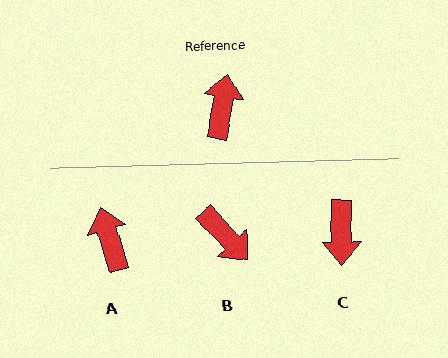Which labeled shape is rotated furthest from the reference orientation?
C, about 171 degrees away.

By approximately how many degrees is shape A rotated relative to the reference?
Approximately 26 degrees counter-clockwise.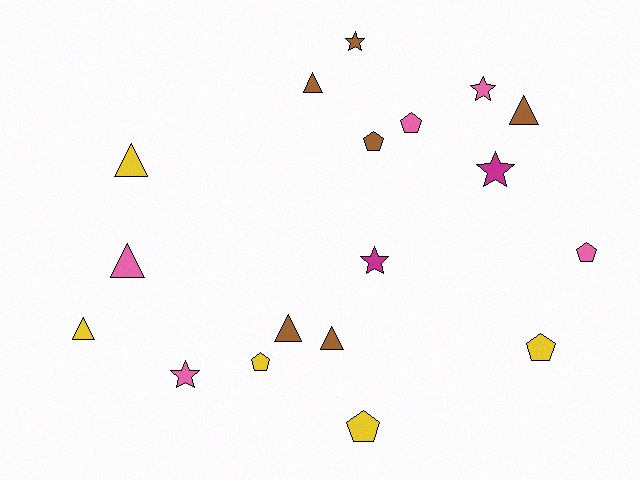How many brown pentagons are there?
There is 1 brown pentagon.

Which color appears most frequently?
Brown, with 6 objects.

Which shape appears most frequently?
Triangle, with 7 objects.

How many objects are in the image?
There are 18 objects.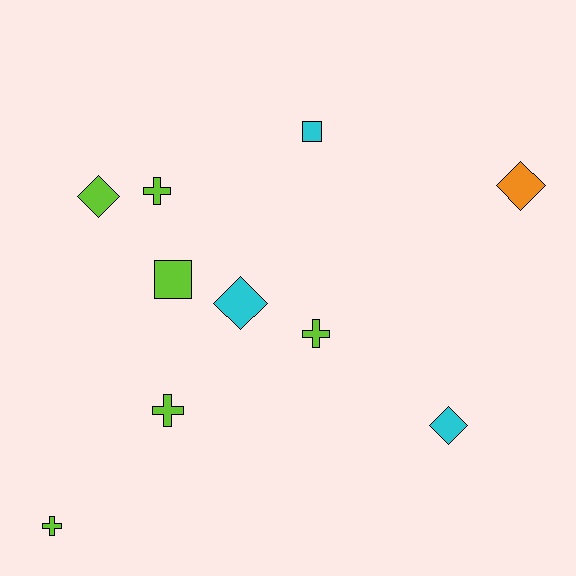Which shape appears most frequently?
Diamond, with 4 objects.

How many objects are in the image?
There are 10 objects.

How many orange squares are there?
There are no orange squares.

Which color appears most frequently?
Lime, with 6 objects.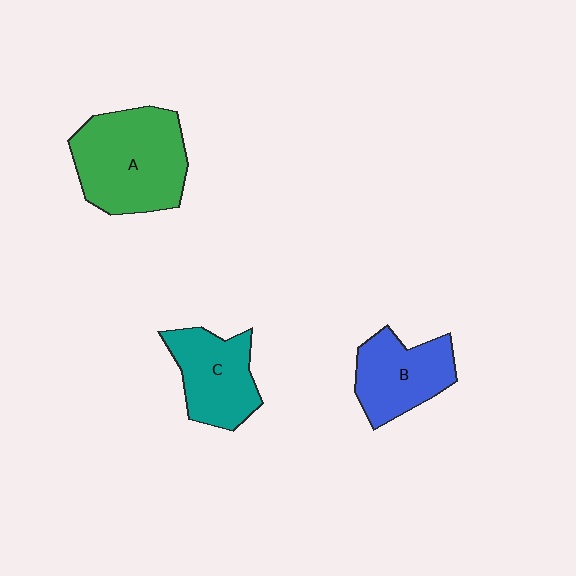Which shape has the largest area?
Shape A (green).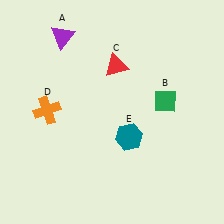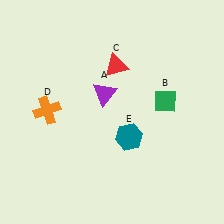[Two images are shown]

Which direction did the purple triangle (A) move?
The purple triangle (A) moved down.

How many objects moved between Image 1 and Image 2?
1 object moved between the two images.